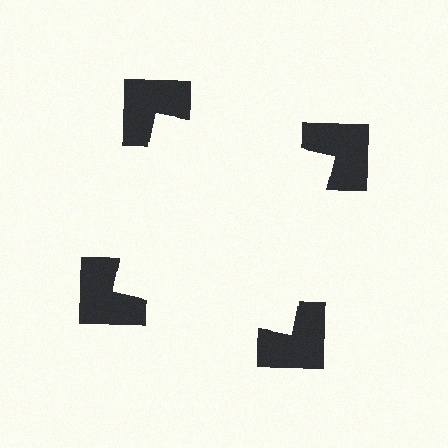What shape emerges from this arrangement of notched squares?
An illusory square — its edges are inferred from the aligned wedge cuts in the notched squares, not physically drawn.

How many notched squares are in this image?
There are 4 — one at each vertex of the illusory square.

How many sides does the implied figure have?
4 sides.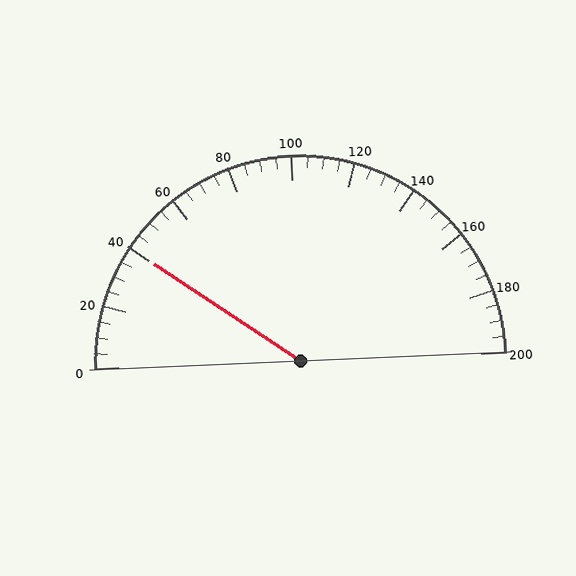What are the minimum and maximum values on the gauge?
The gauge ranges from 0 to 200.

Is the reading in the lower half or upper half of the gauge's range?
The reading is in the lower half of the range (0 to 200).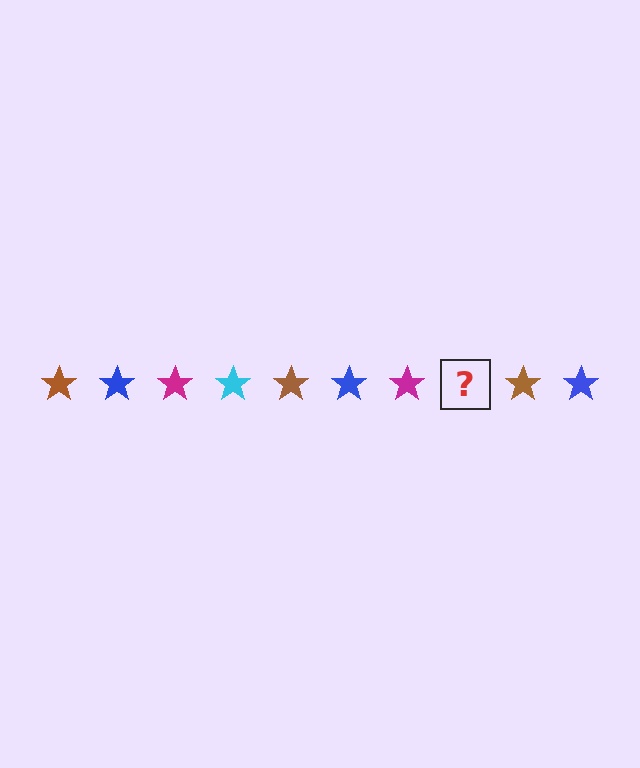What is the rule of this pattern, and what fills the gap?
The rule is that the pattern cycles through brown, blue, magenta, cyan stars. The gap should be filled with a cyan star.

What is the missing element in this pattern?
The missing element is a cyan star.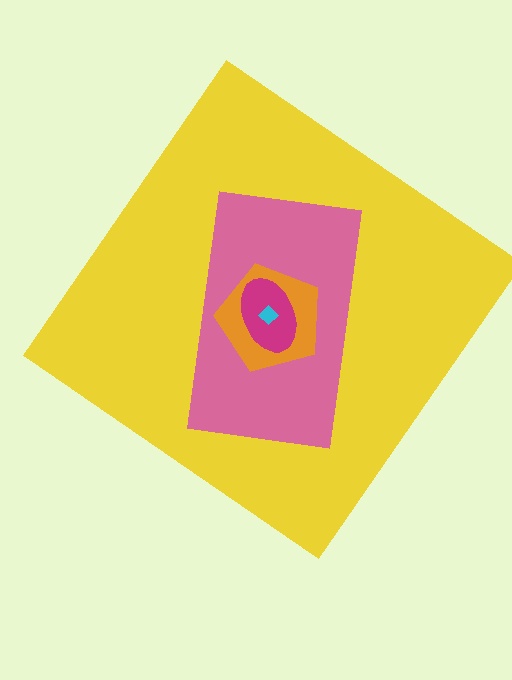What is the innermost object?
The cyan diamond.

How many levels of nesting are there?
5.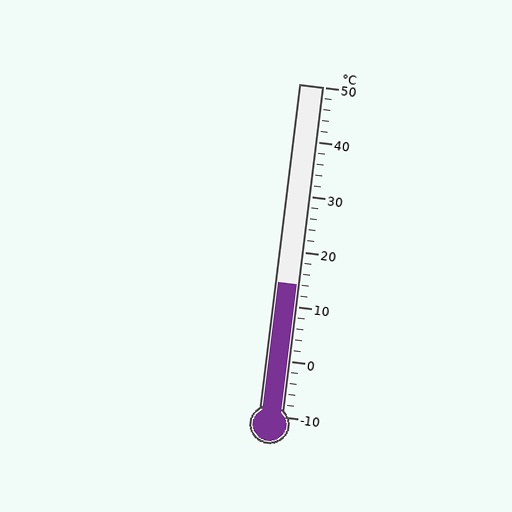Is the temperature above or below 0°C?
The temperature is above 0°C.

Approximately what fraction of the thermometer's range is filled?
The thermometer is filled to approximately 40% of its range.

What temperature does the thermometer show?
The thermometer shows approximately 14°C.